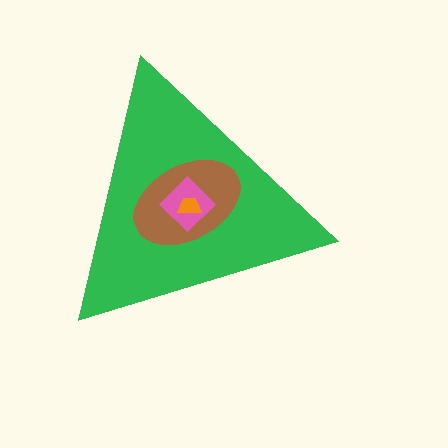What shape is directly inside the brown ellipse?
The pink diamond.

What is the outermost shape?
The green triangle.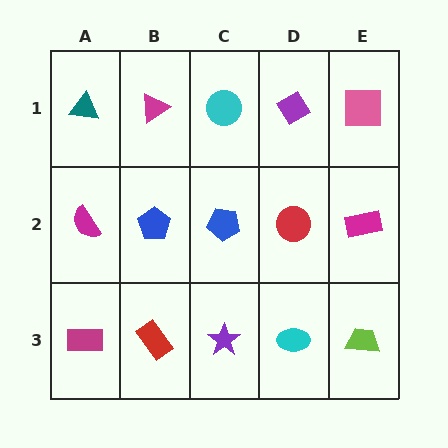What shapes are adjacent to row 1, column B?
A blue pentagon (row 2, column B), a teal triangle (row 1, column A), a cyan circle (row 1, column C).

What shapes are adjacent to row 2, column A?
A teal triangle (row 1, column A), a magenta rectangle (row 3, column A), a blue pentagon (row 2, column B).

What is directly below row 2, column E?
A lime trapezoid.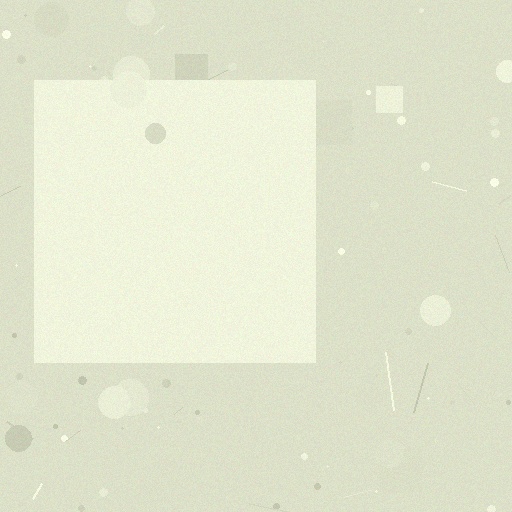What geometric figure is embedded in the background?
A square is embedded in the background.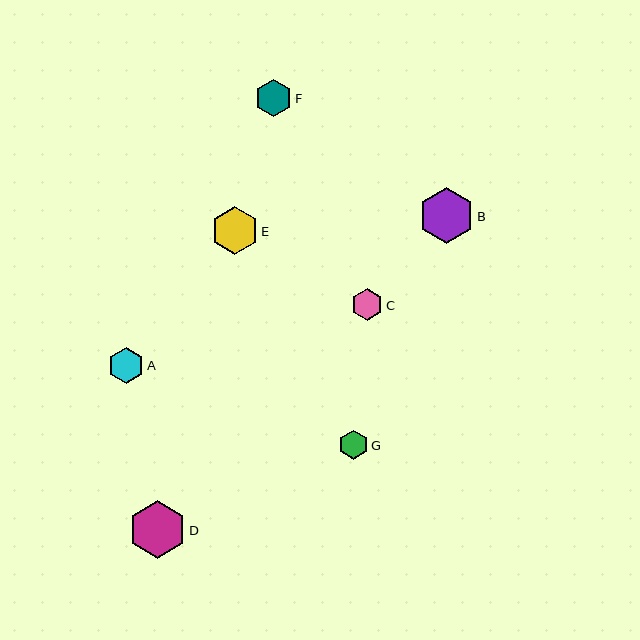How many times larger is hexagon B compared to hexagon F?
Hexagon B is approximately 1.5 times the size of hexagon F.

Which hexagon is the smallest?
Hexagon G is the smallest with a size of approximately 29 pixels.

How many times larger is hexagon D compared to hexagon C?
Hexagon D is approximately 1.8 times the size of hexagon C.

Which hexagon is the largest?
Hexagon D is the largest with a size of approximately 57 pixels.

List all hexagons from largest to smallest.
From largest to smallest: D, B, E, F, A, C, G.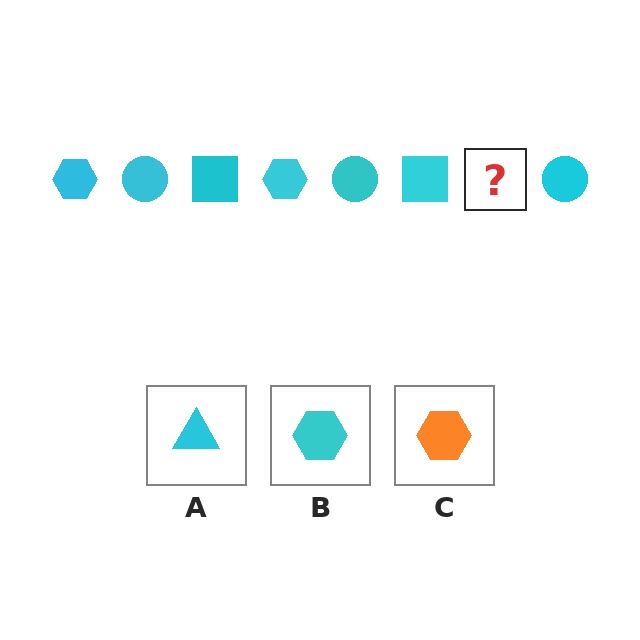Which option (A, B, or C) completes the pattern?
B.